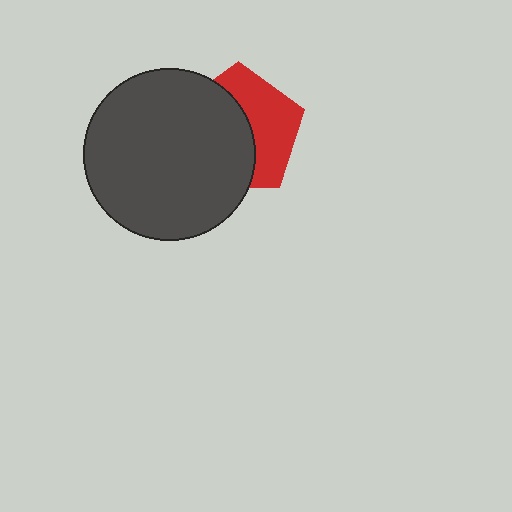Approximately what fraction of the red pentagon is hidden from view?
Roughly 55% of the red pentagon is hidden behind the dark gray circle.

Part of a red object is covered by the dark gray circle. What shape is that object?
It is a pentagon.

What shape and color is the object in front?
The object in front is a dark gray circle.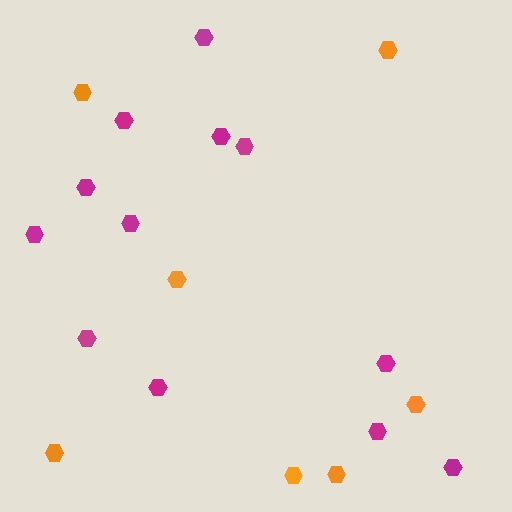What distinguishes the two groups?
There are 2 groups: one group of magenta hexagons (12) and one group of orange hexagons (7).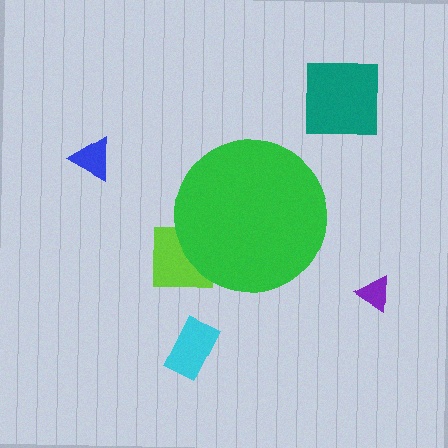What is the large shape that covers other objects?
A green circle.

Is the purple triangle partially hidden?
No, the purple triangle is fully visible.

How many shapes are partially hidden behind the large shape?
1 shape is partially hidden.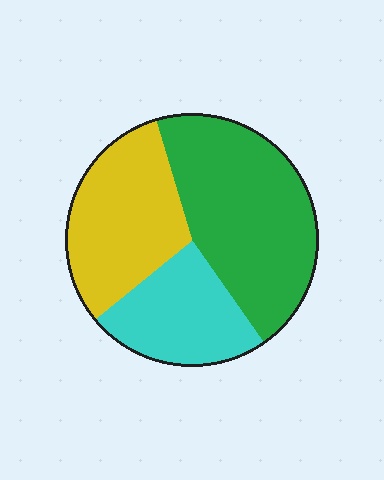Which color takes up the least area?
Cyan, at roughly 25%.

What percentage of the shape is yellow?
Yellow takes up about one third (1/3) of the shape.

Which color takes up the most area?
Green, at roughly 45%.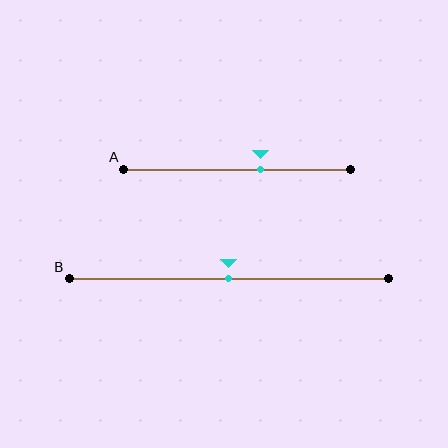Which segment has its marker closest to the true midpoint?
Segment B has its marker closest to the true midpoint.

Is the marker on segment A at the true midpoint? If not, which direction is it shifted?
No, the marker on segment A is shifted to the right by about 10% of the segment length.